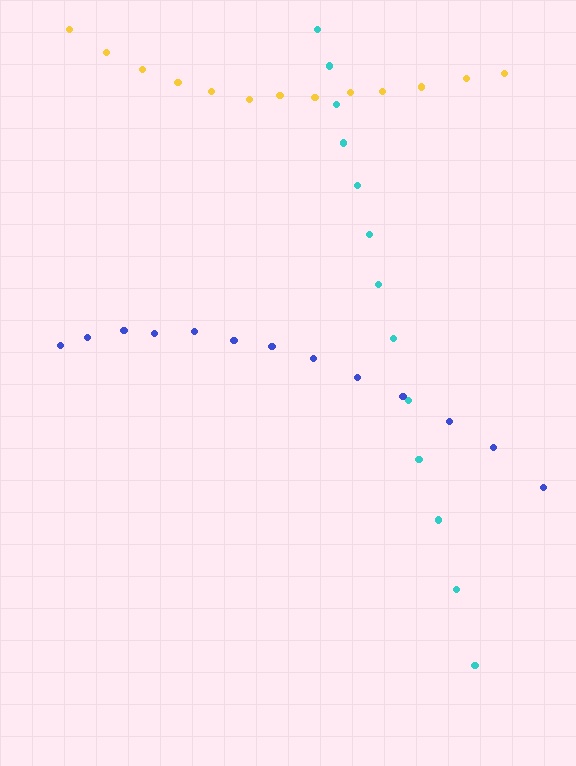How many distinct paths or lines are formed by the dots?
There are 3 distinct paths.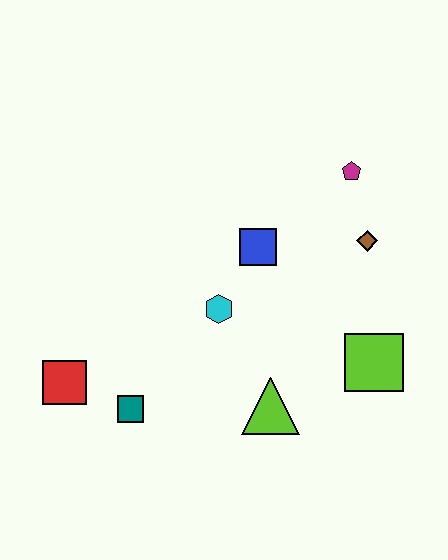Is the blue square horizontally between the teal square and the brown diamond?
Yes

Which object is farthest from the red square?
The magenta pentagon is farthest from the red square.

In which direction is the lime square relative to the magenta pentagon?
The lime square is below the magenta pentagon.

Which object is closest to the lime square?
The lime triangle is closest to the lime square.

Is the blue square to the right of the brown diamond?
No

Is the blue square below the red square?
No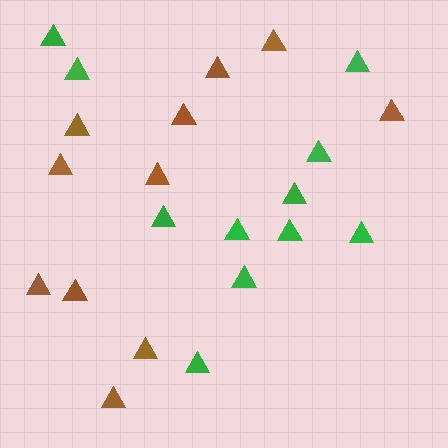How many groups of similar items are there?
There are 2 groups: one group of green triangles (11) and one group of brown triangles (11).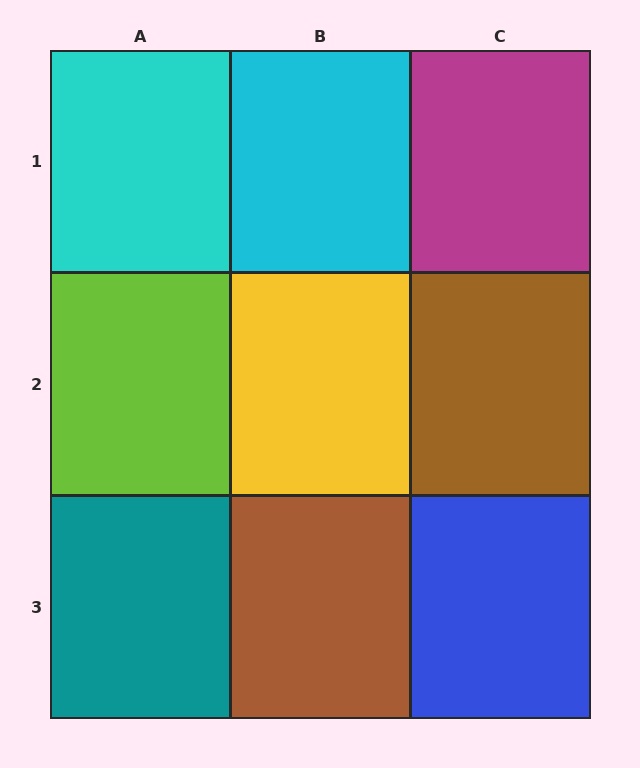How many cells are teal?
1 cell is teal.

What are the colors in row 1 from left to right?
Cyan, cyan, magenta.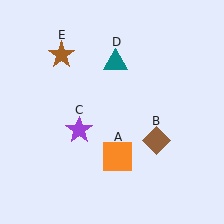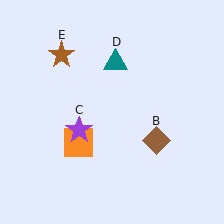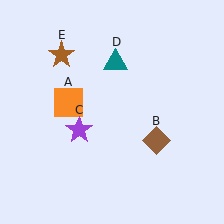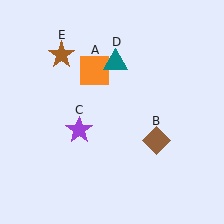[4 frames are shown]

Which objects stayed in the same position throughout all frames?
Brown diamond (object B) and purple star (object C) and teal triangle (object D) and brown star (object E) remained stationary.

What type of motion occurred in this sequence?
The orange square (object A) rotated clockwise around the center of the scene.